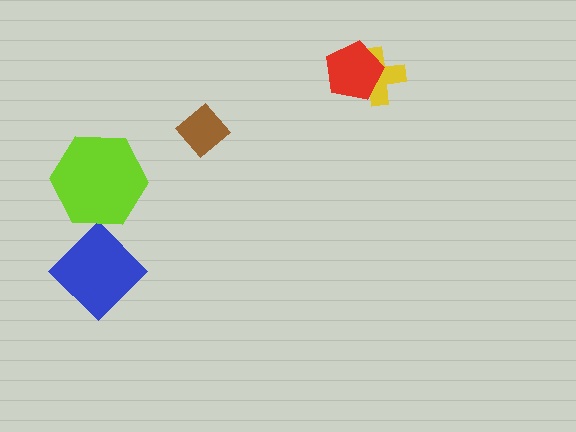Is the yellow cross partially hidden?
Yes, it is partially covered by another shape.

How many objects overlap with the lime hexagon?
0 objects overlap with the lime hexagon.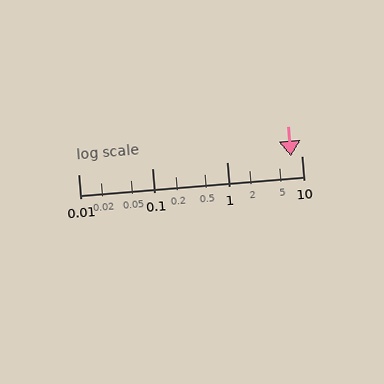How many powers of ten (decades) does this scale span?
The scale spans 3 decades, from 0.01 to 10.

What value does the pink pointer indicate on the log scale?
The pointer indicates approximately 7.3.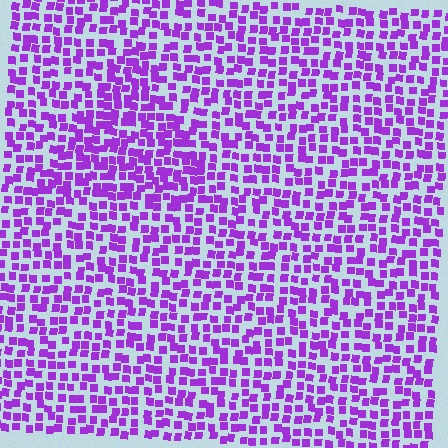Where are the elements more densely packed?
The elements are more densely packed inside the triangle boundary.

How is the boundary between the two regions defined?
The boundary is defined by a change in element density (approximately 1.5x ratio). All elements are the same color, size, and shape.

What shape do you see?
I see a triangle.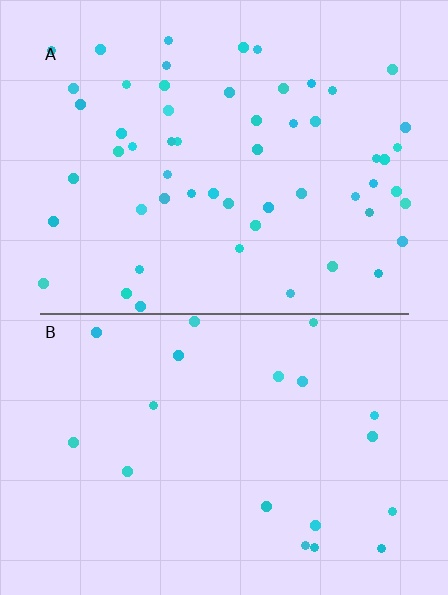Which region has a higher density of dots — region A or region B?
A (the top).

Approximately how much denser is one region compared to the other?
Approximately 2.9× — region A over region B.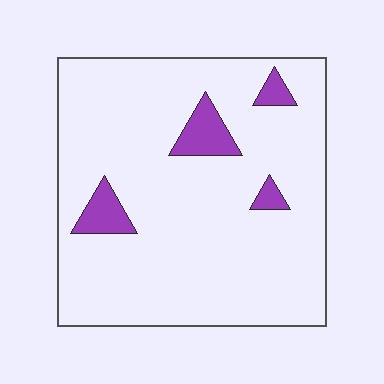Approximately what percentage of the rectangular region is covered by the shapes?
Approximately 10%.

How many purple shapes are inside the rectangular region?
4.